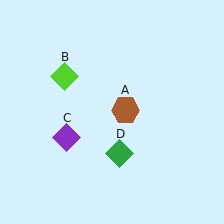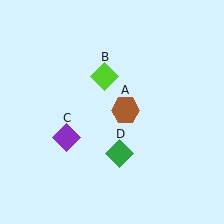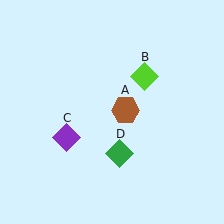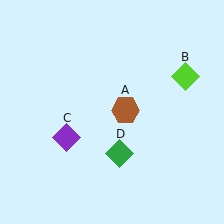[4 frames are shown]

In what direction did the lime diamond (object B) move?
The lime diamond (object B) moved right.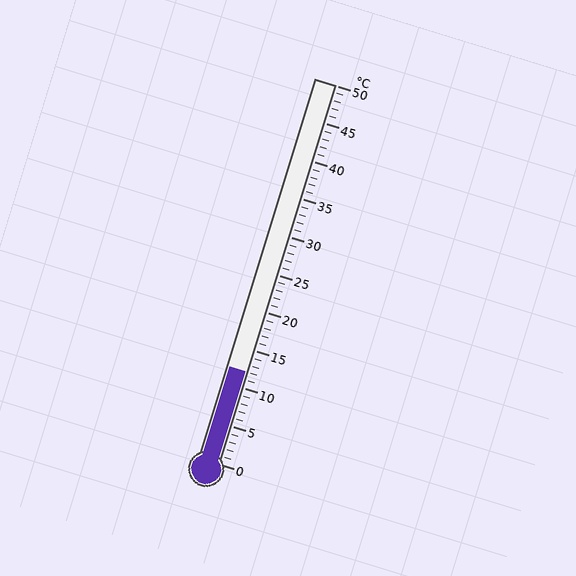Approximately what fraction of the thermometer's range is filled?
The thermometer is filled to approximately 25% of its range.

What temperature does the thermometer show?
The thermometer shows approximately 12°C.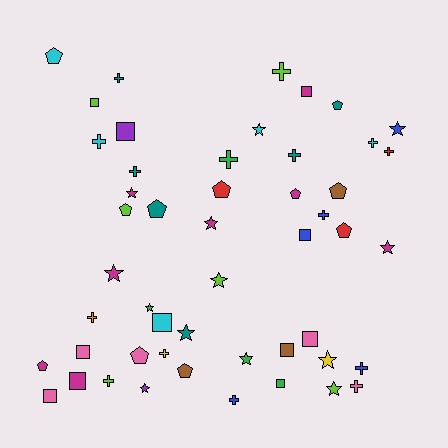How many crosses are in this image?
There are 15 crosses.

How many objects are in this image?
There are 50 objects.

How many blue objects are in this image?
There are 5 blue objects.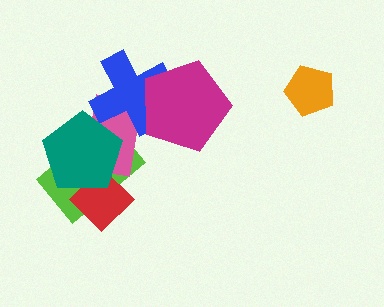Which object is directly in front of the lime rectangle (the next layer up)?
The red diamond is directly in front of the lime rectangle.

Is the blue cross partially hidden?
Yes, it is partially covered by another shape.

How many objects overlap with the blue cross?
2 objects overlap with the blue cross.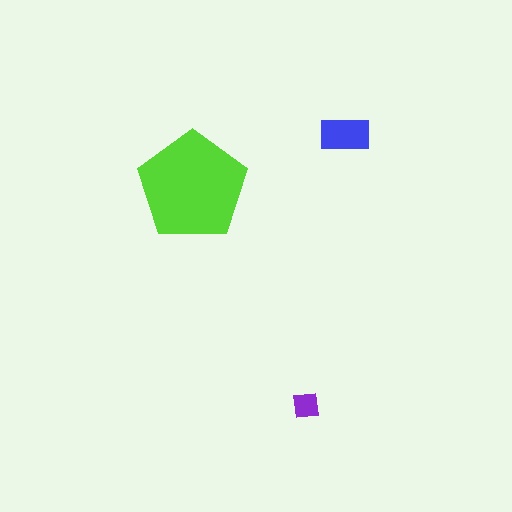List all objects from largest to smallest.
The lime pentagon, the blue rectangle, the purple square.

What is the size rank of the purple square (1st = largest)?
3rd.